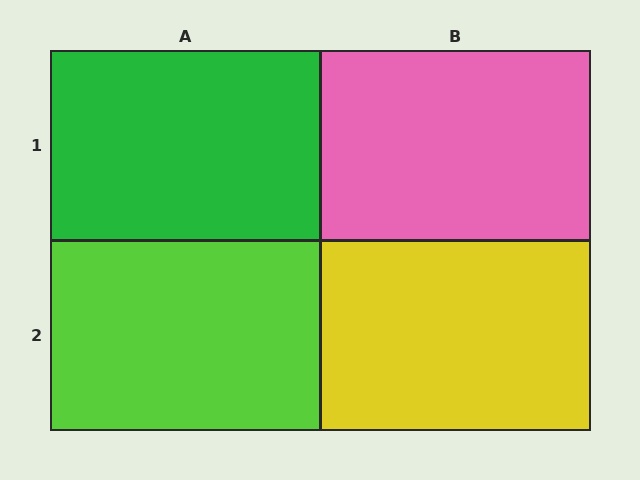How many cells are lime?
1 cell is lime.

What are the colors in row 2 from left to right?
Lime, yellow.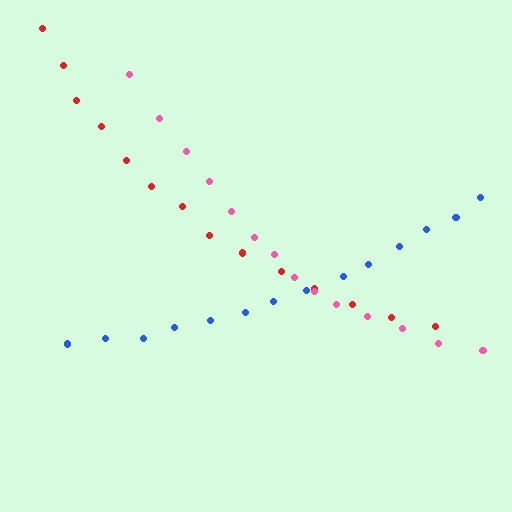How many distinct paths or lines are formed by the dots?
There are 3 distinct paths.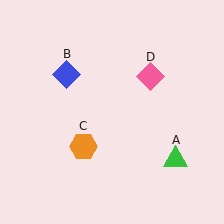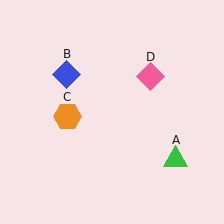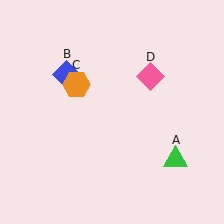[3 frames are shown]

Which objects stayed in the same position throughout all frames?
Green triangle (object A) and blue diamond (object B) and pink diamond (object D) remained stationary.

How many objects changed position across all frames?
1 object changed position: orange hexagon (object C).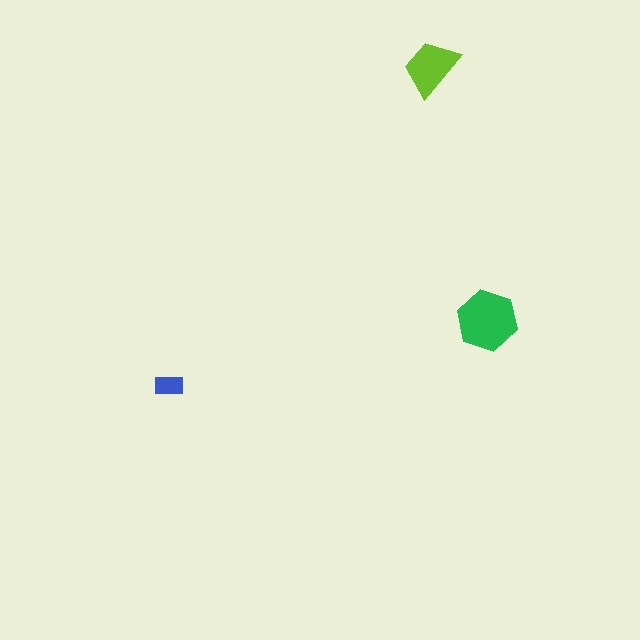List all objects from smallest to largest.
The blue rectangle, the lime trapezoid, the green hexagon.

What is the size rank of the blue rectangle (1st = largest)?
3rd.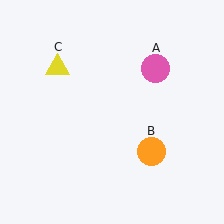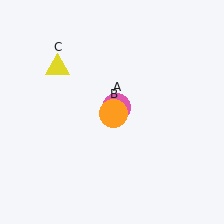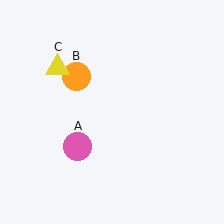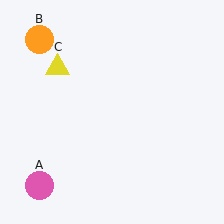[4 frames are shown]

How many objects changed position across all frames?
2 objects changed position: pink circle (object A), orange circle (object B).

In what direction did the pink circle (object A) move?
The pink circle (object A) moved down and to the left.